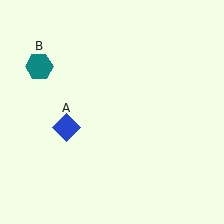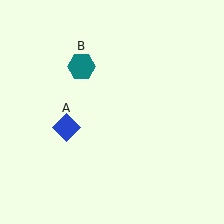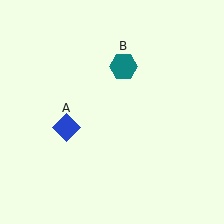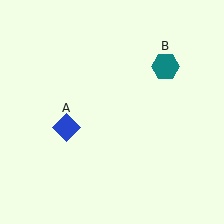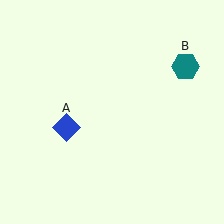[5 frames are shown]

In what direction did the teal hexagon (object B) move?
The teal hexagon (object B) moved right.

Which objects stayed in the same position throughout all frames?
Blue diamond (object A) remained stationary.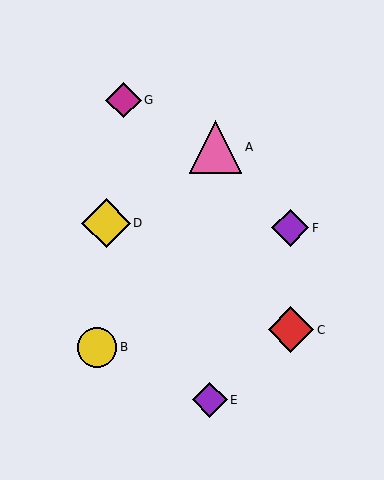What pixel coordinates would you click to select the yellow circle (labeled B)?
Click at (97, 347) to select the yellow circle B.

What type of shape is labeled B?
Shape B is a yellow circle.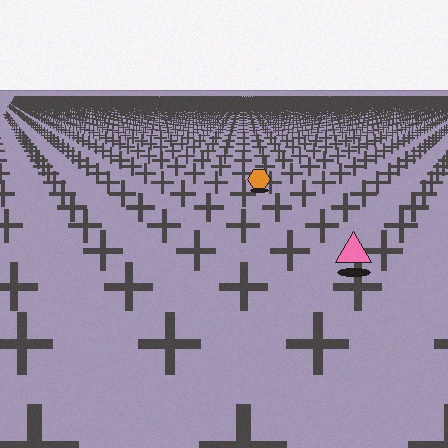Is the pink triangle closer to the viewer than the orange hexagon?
Yes. The pink triangle is closer — you can tell from the texture gradient: the ground texture is coarser near it.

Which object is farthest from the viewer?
The orange hexagon is farthest from the viewer. It appears smaller and the ground texture around it is denser.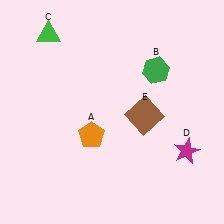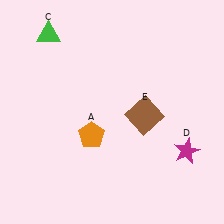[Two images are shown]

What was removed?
The green hexagon (B) was removed in Image 2.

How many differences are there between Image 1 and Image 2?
There is 1 difference between the two images.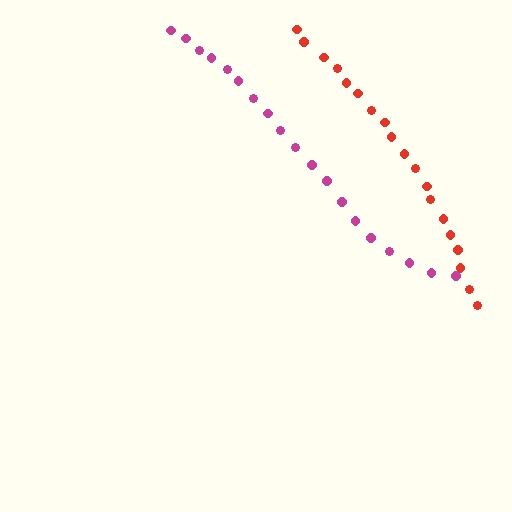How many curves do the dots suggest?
There are 2 distinct paths.